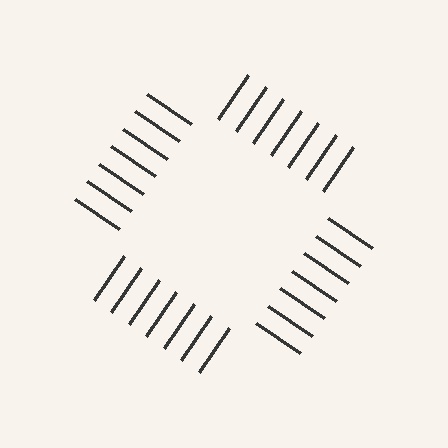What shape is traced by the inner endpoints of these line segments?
An illusory square — the line segments terminate on its edges but no continuous stroke is drawn.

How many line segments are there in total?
28 — 7 along each of the 4 edges.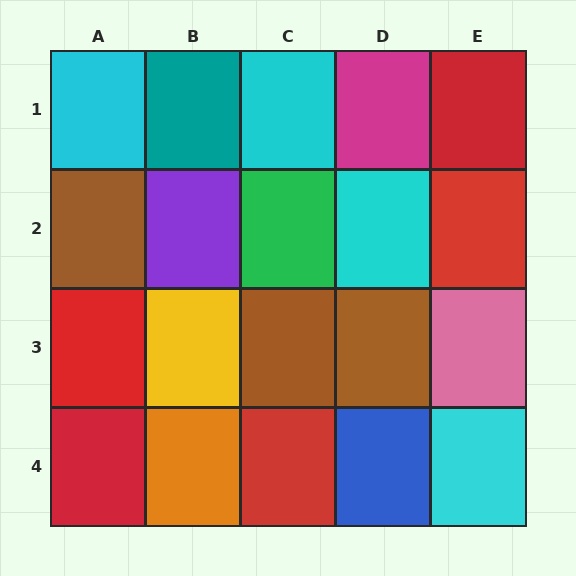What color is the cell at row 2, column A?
Brown.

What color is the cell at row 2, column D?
Cyan.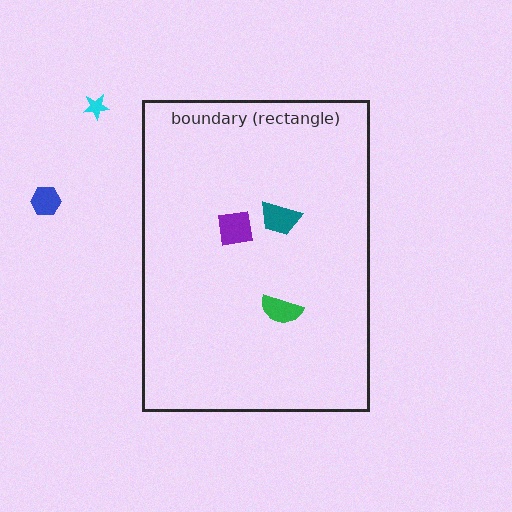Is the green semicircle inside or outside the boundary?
Inside.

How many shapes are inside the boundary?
3 inside, 2 outside.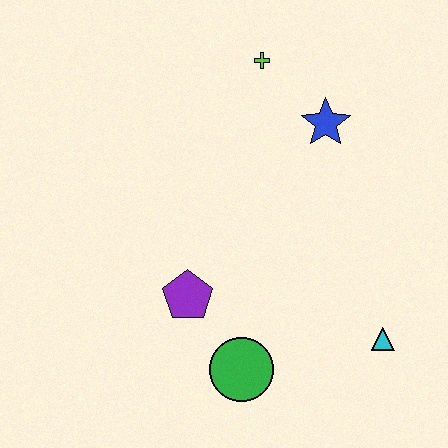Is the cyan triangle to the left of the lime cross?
No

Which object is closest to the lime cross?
The blue star is closest to the lime cross.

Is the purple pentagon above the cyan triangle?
Yes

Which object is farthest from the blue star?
The green circle is farthest from the blue star.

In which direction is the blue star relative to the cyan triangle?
The blue star is above the cyan triangle.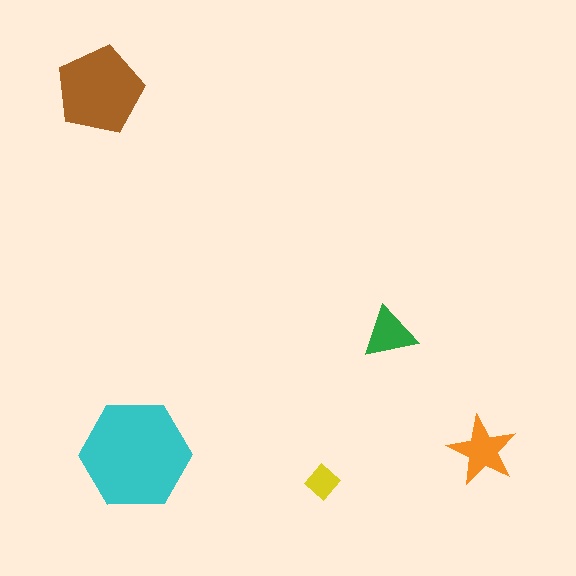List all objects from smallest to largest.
The yellow diamond, the green triangle, the orange star, the brown pentagon, the cyan hexagon.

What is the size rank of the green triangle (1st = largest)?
4th.